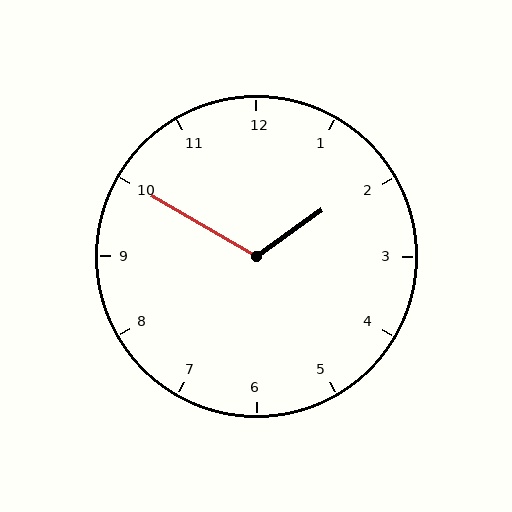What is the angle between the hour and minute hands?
Approximately 115 degrees.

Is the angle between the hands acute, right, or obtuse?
It is obtuse.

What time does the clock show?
1:50.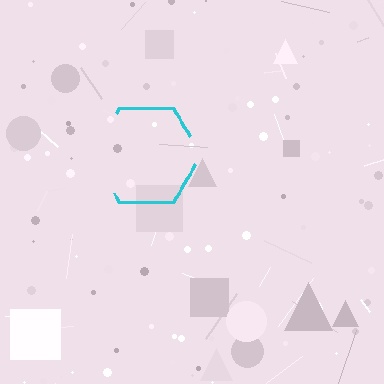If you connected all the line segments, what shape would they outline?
They would outline a hexagon.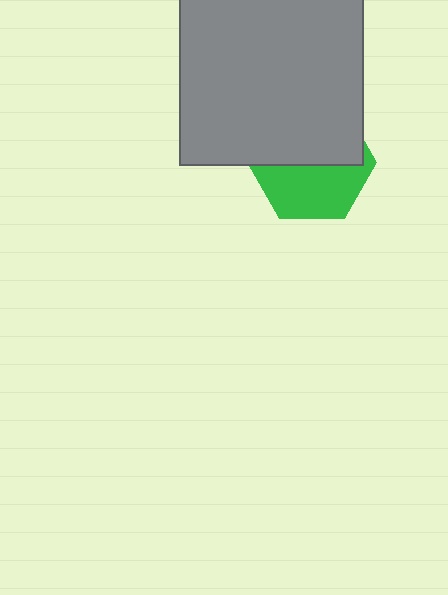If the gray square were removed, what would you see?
You would see the complete green hexagon.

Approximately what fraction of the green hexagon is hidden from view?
Roughly 52% of the green hexagon is hidden behind the gray square.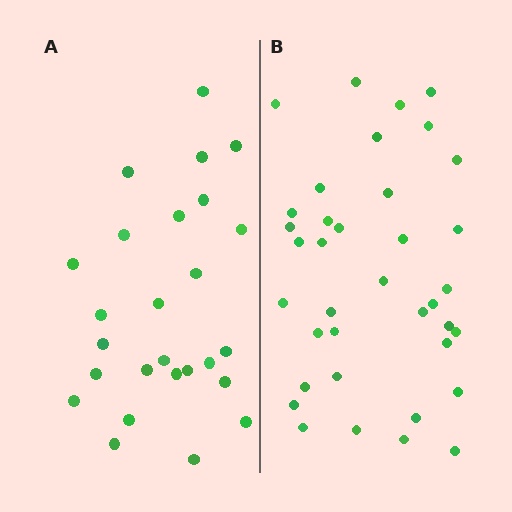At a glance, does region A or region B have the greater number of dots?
Region B (the right region) has more dots.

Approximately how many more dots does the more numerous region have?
Region B has roughly 12 or so more dots than region A.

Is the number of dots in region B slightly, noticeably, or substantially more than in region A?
Region B has noticeably more, but not dramatically so. The ratio is roughly 1.4 to 1.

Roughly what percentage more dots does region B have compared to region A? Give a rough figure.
About 40% more.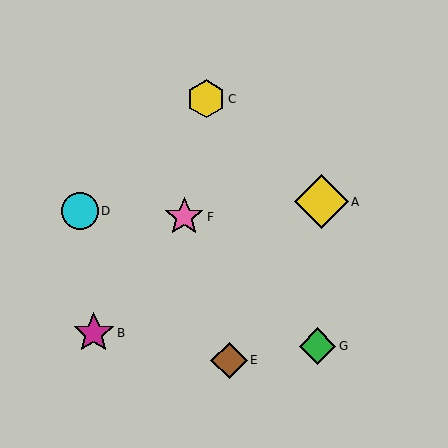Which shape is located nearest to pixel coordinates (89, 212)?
The cyan circle (labeled D) at (80, 211) is nearest to that location.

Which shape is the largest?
The yellow diamond (labeled A) is the largest.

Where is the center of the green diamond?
The center of the green diamond is at (317, 346).